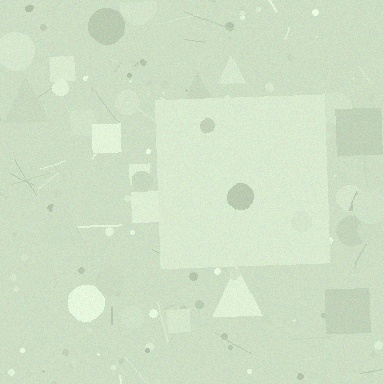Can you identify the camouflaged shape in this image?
The camouflaged shape is a square.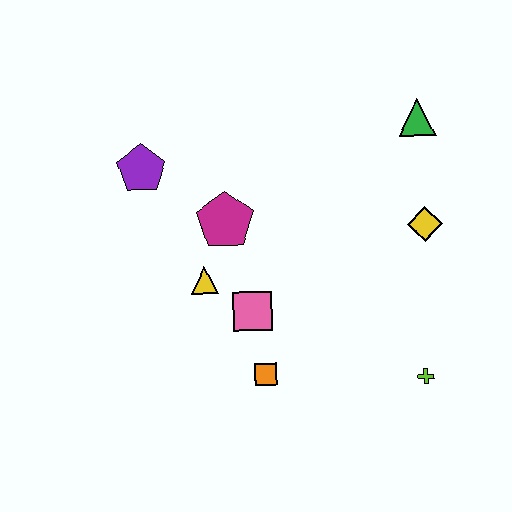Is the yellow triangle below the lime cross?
No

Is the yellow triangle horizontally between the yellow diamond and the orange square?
No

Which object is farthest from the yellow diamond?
The purple pentagon is farthest from the yellow diamond.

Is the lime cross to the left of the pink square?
No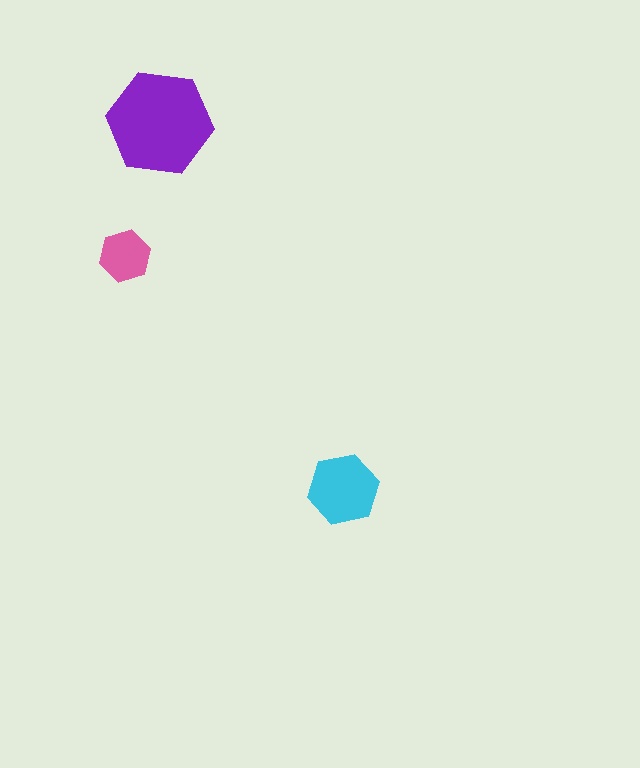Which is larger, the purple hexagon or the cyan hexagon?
The purple one.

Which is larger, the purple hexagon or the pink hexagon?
The purple one.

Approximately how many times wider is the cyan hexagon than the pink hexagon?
About 1.5 times wider.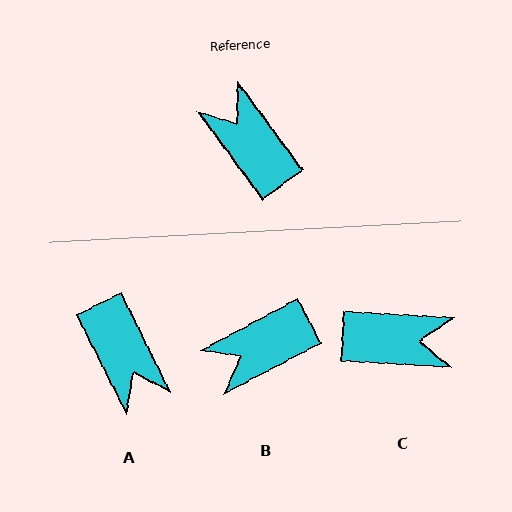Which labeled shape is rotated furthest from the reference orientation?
A, about 170 degrees away.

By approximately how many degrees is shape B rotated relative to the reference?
Approximately 81 degrees counter-clockwise.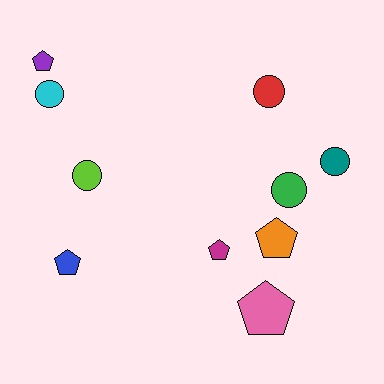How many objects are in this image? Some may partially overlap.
There are 10 objects.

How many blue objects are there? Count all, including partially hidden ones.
There is 1 blue object.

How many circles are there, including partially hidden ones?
There are 5 circles.